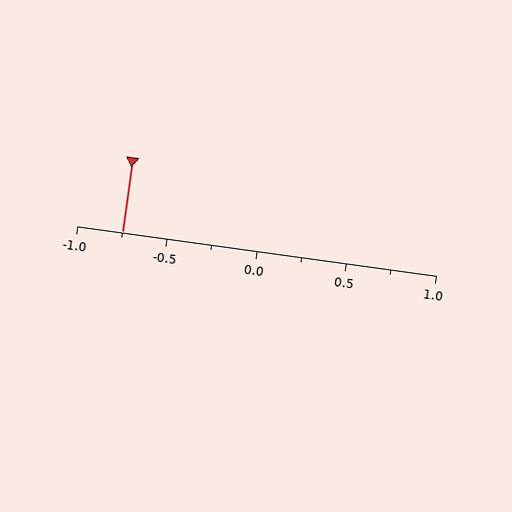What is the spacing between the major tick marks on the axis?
The major ticks are spaced 0.5 apart.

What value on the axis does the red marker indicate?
The marker indicates approximately -0.75.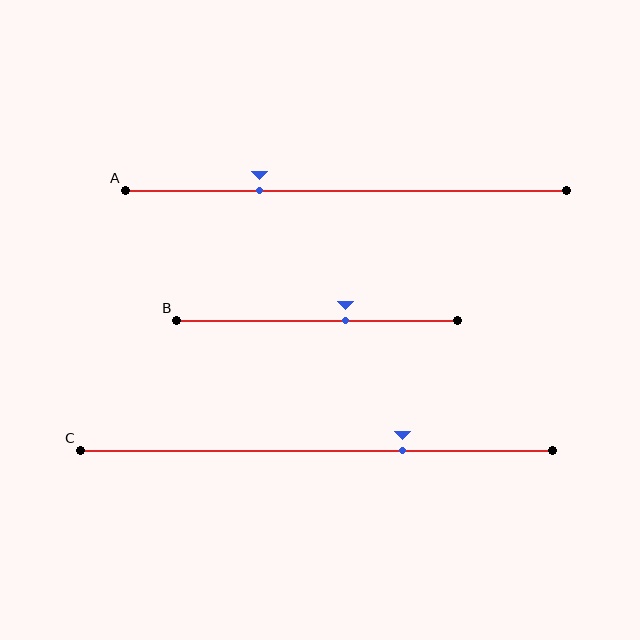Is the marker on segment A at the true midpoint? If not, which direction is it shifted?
No, the marker on segment A is shifted to the left by about 20% of the segment length.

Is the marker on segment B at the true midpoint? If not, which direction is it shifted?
No, the marker on segment B is shifted to the right by about 10% of the segment length.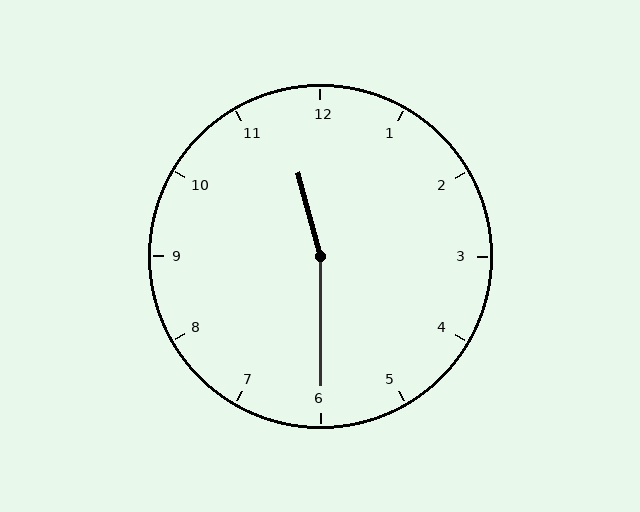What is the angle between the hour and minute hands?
Approximately 165 degrees.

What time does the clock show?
11:30.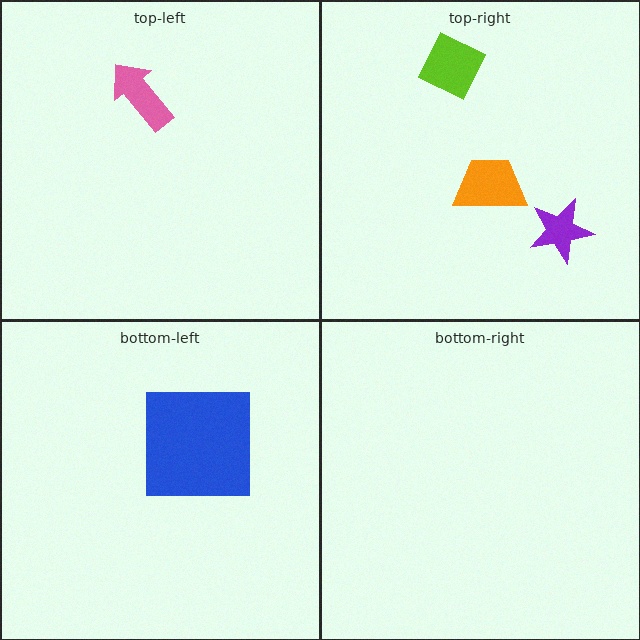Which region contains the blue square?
The bottom-left region.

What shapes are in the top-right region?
The orange trapezoid, the lime diamond, the purple star.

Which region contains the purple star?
The top-right region.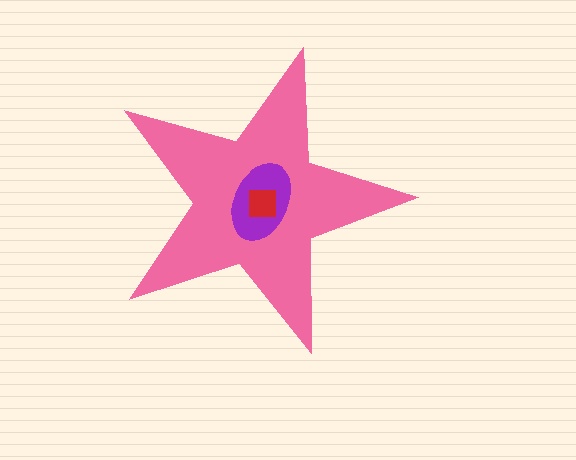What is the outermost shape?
The pink star.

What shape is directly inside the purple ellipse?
The red square.